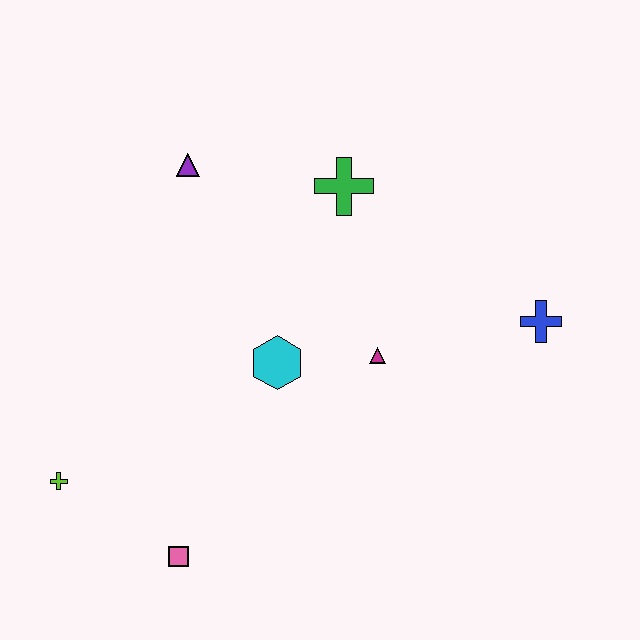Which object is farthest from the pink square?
The blue cross is farthest from the pink square.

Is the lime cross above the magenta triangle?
No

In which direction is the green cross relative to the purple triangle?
The green cross is to the right of the purple triangle.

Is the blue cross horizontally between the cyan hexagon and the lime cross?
No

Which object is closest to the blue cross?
The magenta triangle is closest to the blue cross.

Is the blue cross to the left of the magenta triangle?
No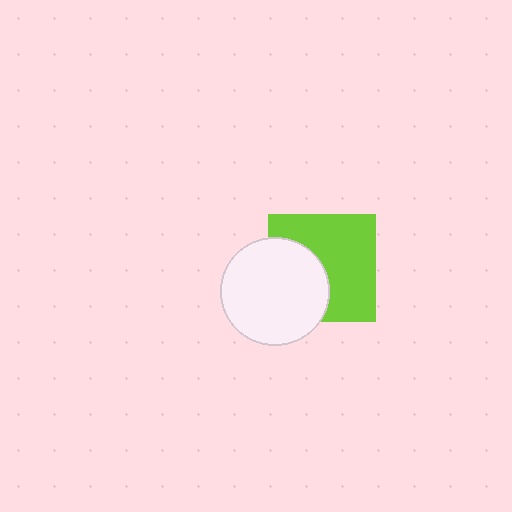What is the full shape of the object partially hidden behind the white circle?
The partially hidden object is a lime square.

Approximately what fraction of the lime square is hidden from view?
Roughly 39% of the lime square is hidden behind the white circle.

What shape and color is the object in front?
The object in front is a white circle.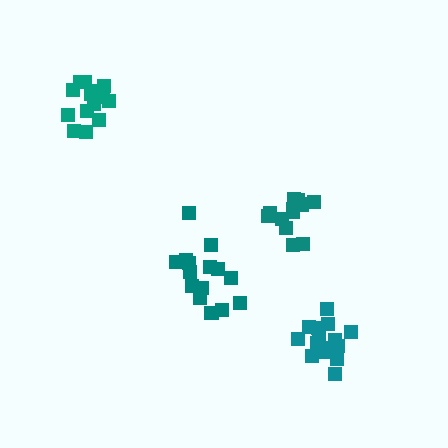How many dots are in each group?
Group 1: 12 dots, Group 2: 15 dots, Group 3: 15 dots, Group 4: 15 dots (57 total).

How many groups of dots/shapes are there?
There are 4 groups.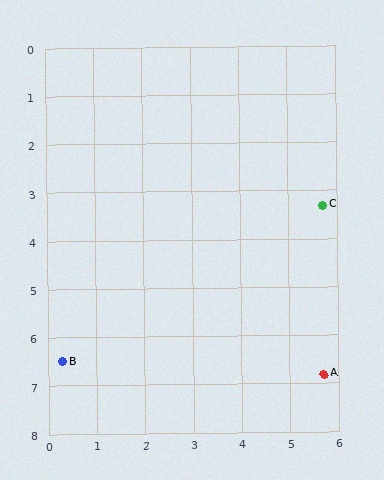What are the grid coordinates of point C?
Point C is at approximately (5.7, 3.3).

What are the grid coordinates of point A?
Point A is at approximately (5.7, 6.8).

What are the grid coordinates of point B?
Point B is at approximately (0.3, 6.5).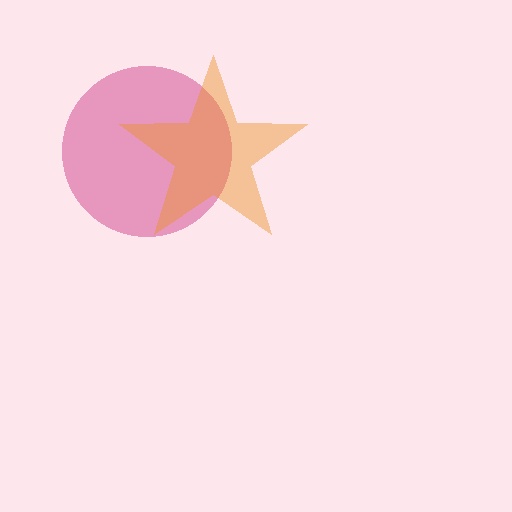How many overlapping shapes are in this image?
There are 2 overlapping shapes in the image.